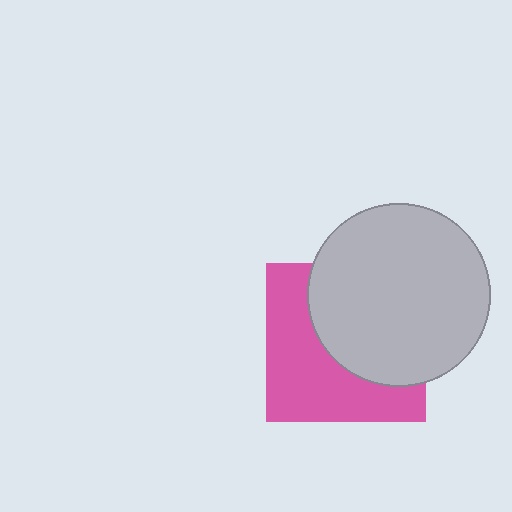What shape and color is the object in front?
The object in front is a light gray circle.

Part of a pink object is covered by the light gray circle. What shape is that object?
It is a square.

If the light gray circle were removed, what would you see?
You would see the complete pink square.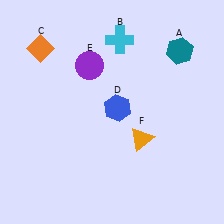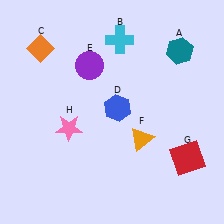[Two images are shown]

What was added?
A red square (G), a pink star (H) were added in Image 2.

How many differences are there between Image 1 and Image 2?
There are 2 differences between the two images.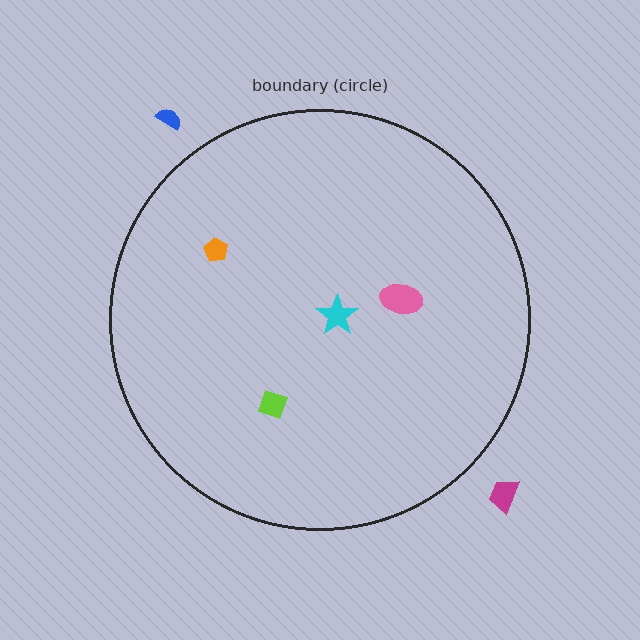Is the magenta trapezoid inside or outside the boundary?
Outside.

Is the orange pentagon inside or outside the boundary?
Inside.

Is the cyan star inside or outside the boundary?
Inside.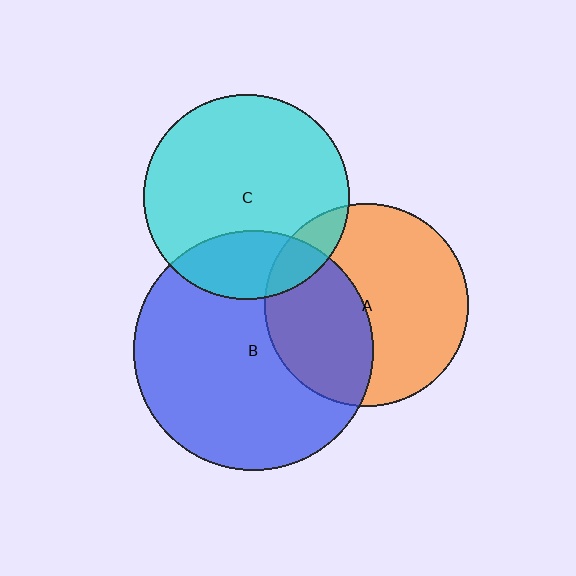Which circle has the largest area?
Circle B (blue).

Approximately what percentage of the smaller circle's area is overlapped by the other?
Approximately 25%.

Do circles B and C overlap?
Yes.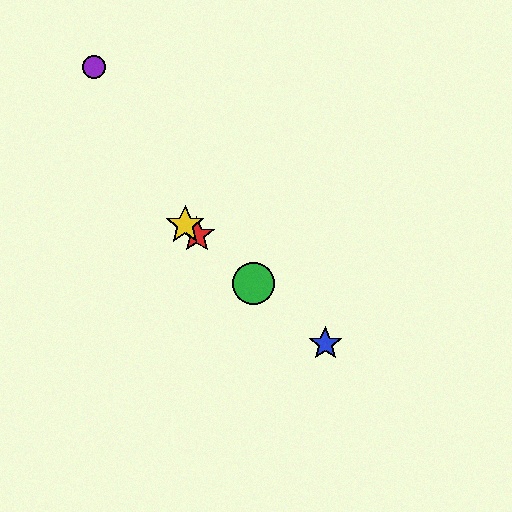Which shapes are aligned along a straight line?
The red star, the blue star, the green circle, the yellow star are aligned along a straight line.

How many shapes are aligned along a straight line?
4 shapes (the red star, the blue star, the green circle, the yellow star) are aligned along a straight line.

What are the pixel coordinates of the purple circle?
The purple circle is at (94, 67).